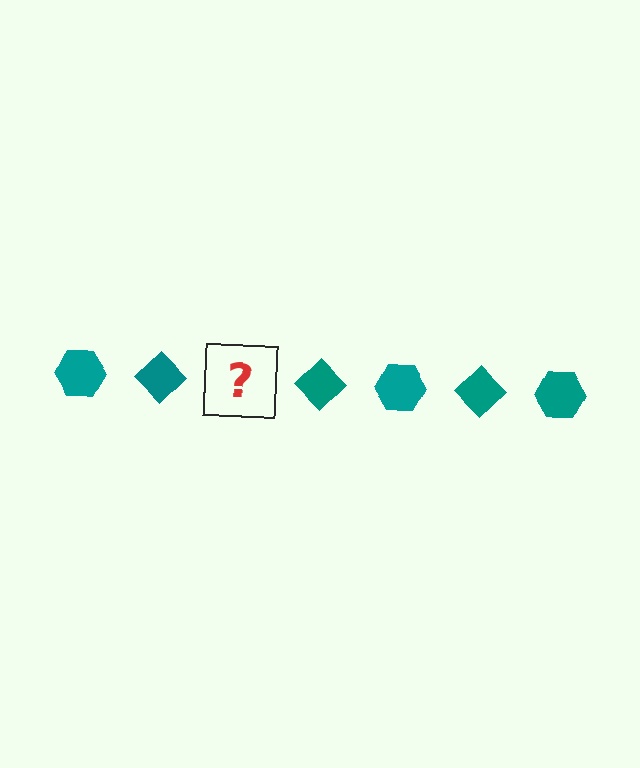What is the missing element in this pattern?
The missing element is a teal hexagon.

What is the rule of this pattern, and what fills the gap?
The rule is that the pattern cycles through hexagon, diamond shapes in teal. The gap should be filled with a teal hexagon.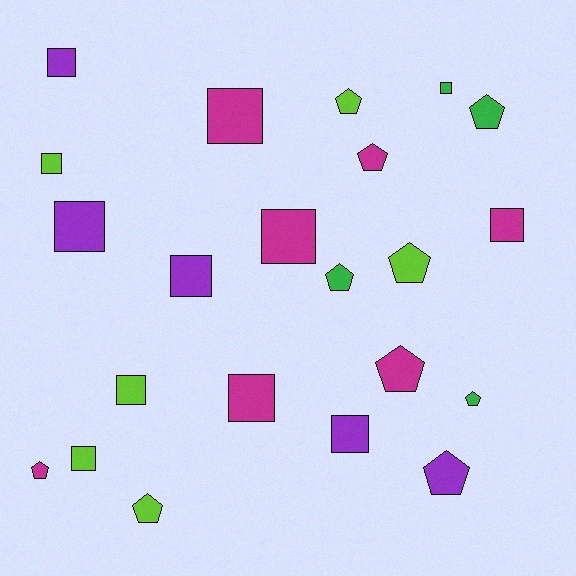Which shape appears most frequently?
Square, with 12 objects.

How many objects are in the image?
There are 22 objects.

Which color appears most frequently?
Magenta, with 7 objects.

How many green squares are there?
There is 1 green square.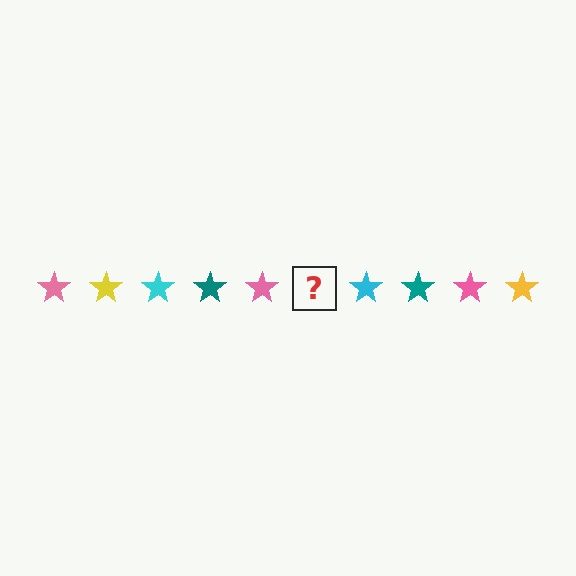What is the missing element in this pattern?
The missing element is a yellow star.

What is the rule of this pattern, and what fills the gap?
The rule is that the pattern cycles through pink, yellow, cyan, teal stars. The gap should be filled with a yellow star.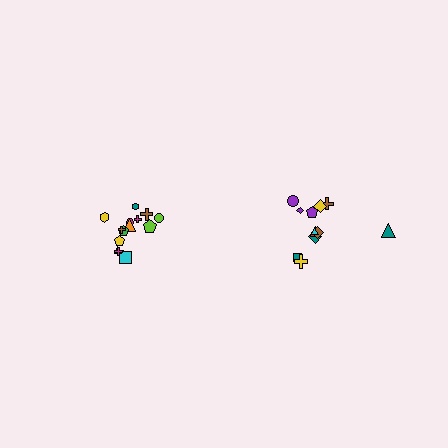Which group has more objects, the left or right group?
The left group.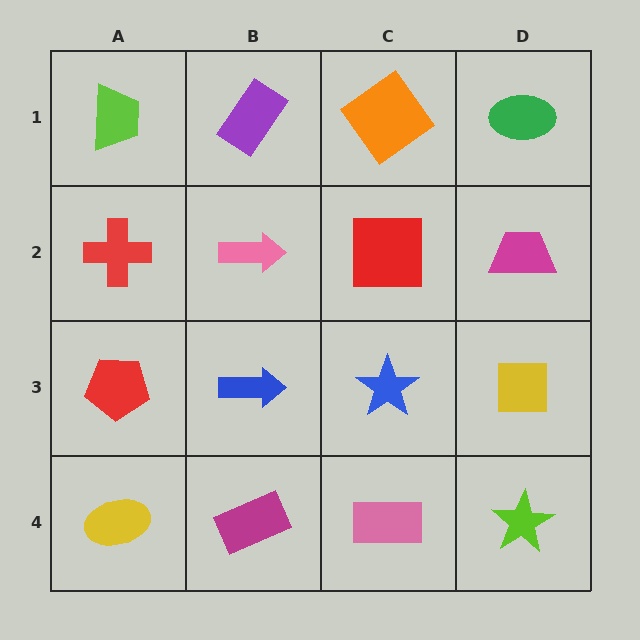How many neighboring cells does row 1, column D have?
2.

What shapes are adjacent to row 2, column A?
A lime trapezoid (row 1, column A), a red pentagon (row 3, column A), a pink arrow (row 2, column B).